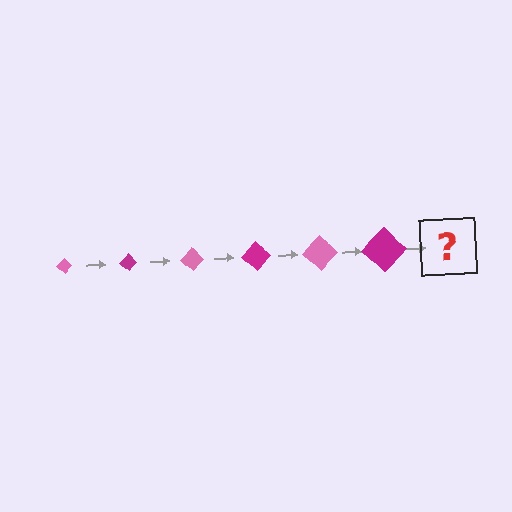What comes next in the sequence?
The next element should be a pink diamond, larger than the previous one.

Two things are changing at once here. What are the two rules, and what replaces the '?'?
The two rules are that the diamond grows larger each step and the color cycles through pink and magenta. The '?' should be a pink diamond, larger than the previous one.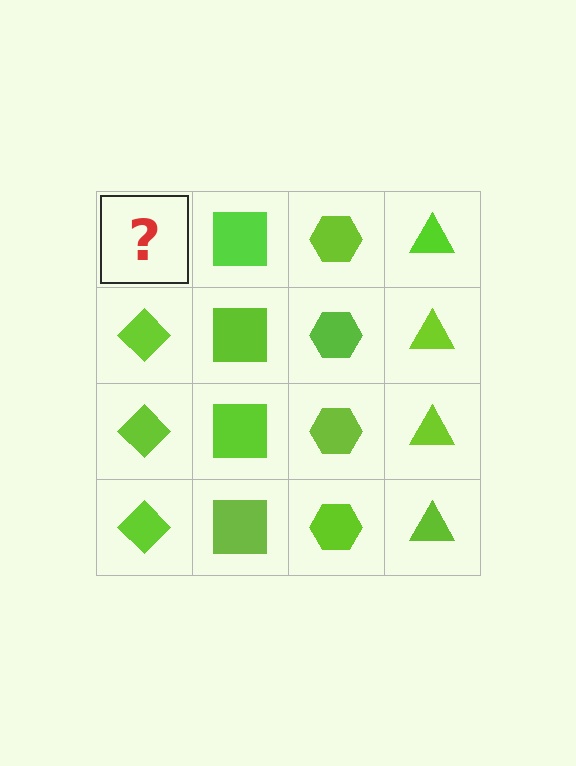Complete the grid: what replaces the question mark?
The question mark should be replaced with a lime diamond.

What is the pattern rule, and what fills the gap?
The rule is that each column has a consistent shape. The gap should be filled with a lime diamond.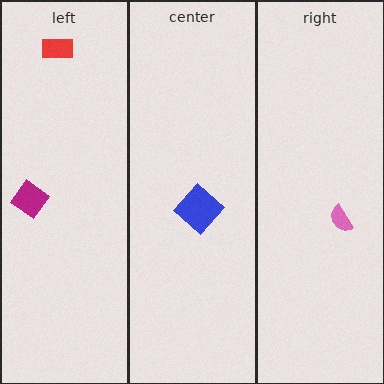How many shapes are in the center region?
1.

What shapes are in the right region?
The pink semicircle.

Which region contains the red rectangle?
The left region.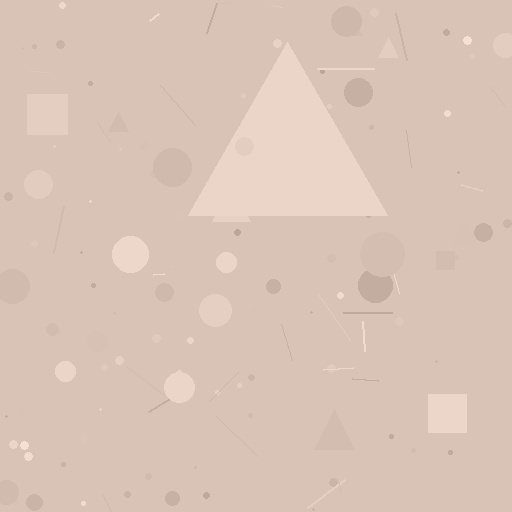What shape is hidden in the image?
A triangle is hidden in the image.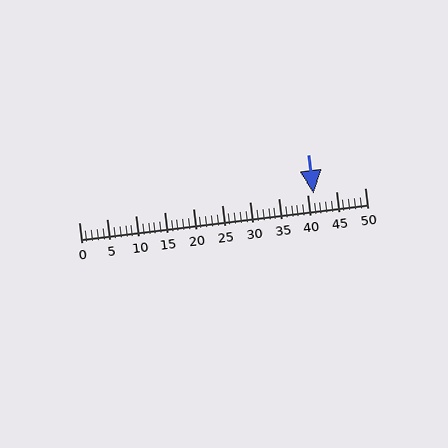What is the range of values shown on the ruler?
The ruler shows values from 0 to 50.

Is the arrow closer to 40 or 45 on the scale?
The arrow is closer to 40.